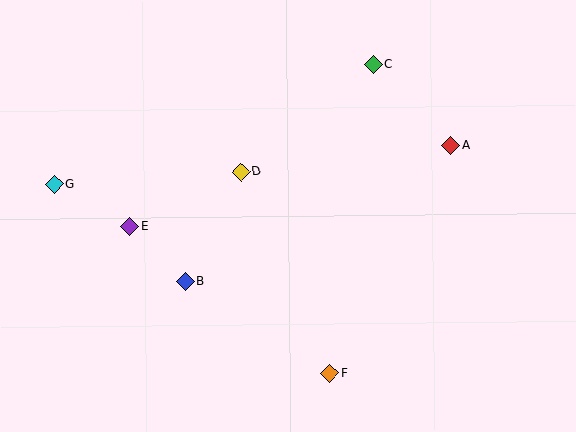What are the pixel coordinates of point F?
Point F is at (329, 374).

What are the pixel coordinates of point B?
Point B is at (185, 281).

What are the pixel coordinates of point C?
Point C is at (374, 64).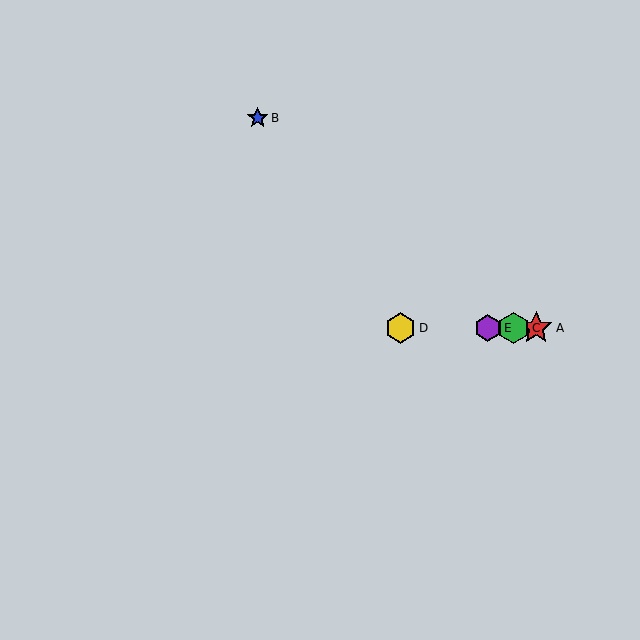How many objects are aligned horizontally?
4 objects (A, C, D, E) are aligned horizontally.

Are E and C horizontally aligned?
Yes, both are at y≈328.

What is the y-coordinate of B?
Object B is at y≈118.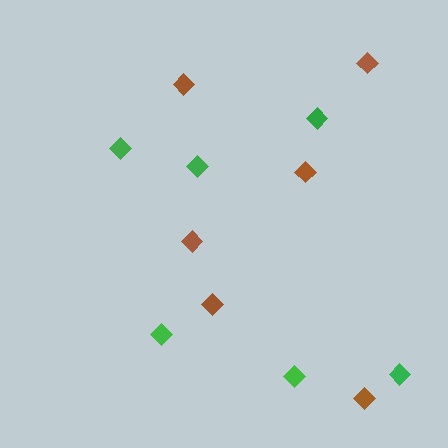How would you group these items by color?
There are 2 groups: one group of brown diamonds (6) and one group of green diamonds (6).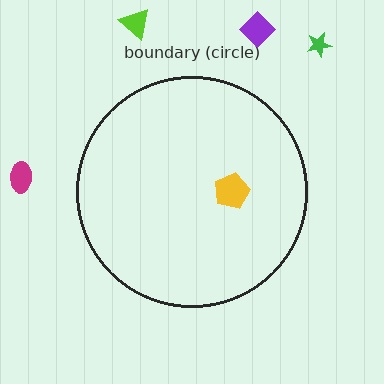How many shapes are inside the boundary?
1 inside, 4 outside.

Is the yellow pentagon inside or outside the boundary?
Inside.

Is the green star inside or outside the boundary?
Outside.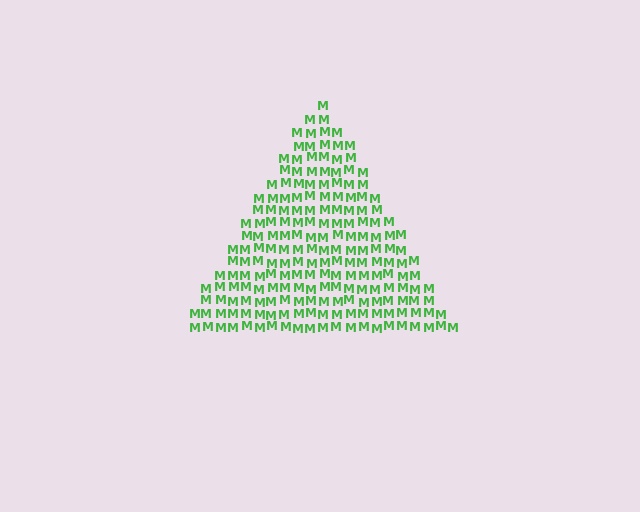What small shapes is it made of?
It is made of small letter M's.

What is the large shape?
The large shape is a triangle.